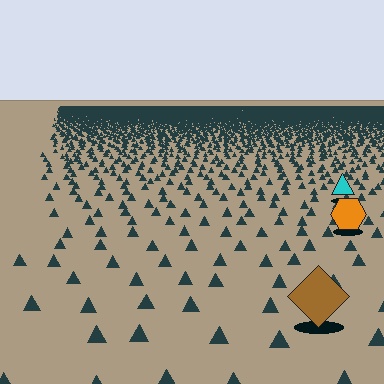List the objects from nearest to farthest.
From nearest to farthest: the brown diamond, the orange hexagon, the cyan triangle.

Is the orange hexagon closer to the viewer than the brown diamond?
No. The brown diamond is closer — you can tell from the texture gradient: the ground texture is coarser near it.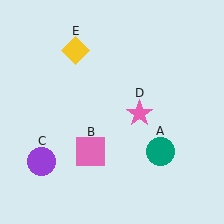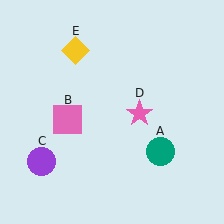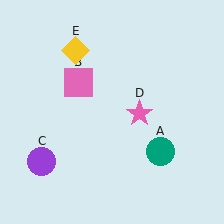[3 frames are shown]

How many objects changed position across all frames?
1 object changed position: pink square (object B).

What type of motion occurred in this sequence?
The pink square (object B) rotated clockwise around the center of the scene.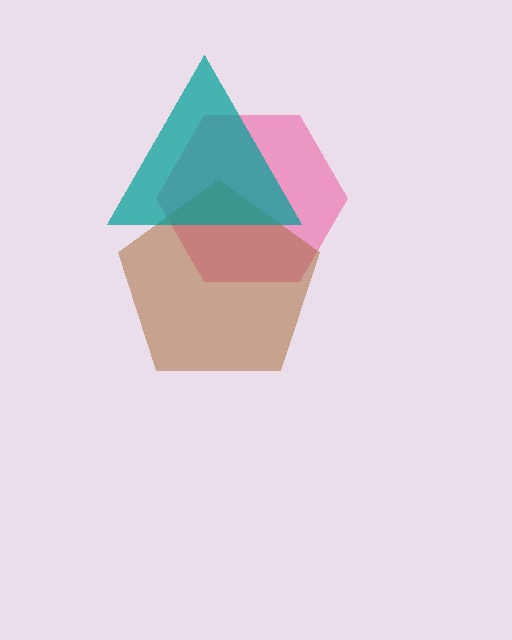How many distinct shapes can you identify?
There are 3 distinct shapes: a pink hexagon, a brown pentagon, a teal triangle.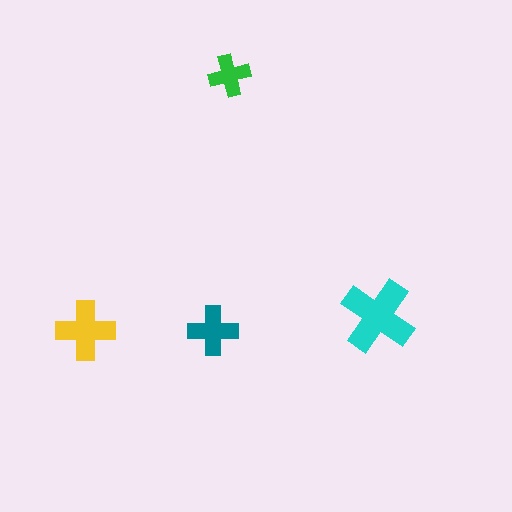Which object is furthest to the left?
The yellow cross is leftmost.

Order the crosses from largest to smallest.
the cyan one, the yellow one, the teal one, the green one.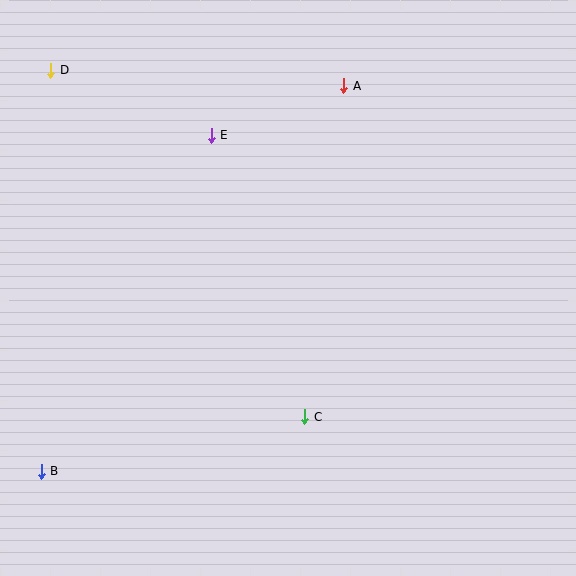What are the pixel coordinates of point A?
Point A is at (344, 86).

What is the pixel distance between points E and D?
The distance between E and D is 173 pixels.